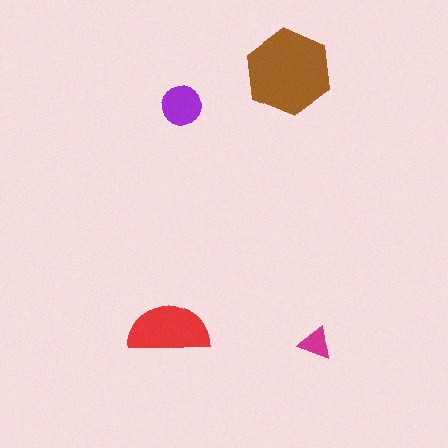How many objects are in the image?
There are 4 objects in the image.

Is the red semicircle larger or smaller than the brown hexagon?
Smaller.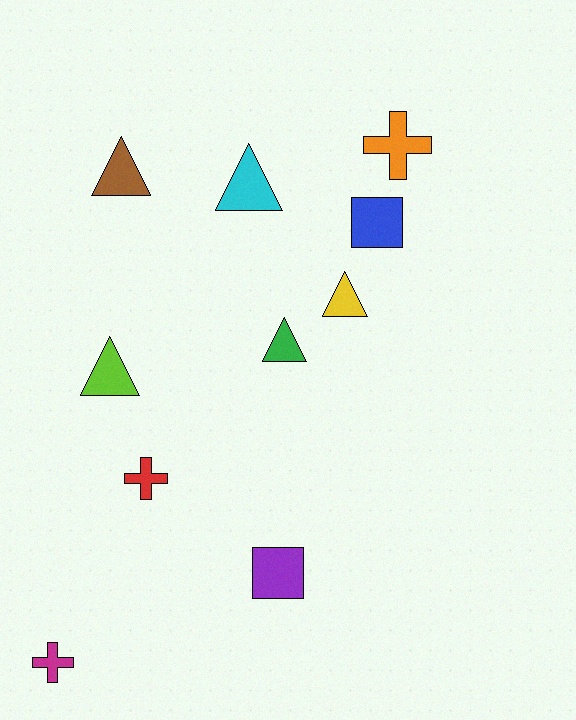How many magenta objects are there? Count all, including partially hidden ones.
There is 1 magenta object.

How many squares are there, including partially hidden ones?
There are 2 squares.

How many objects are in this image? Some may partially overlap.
There are 10 objects.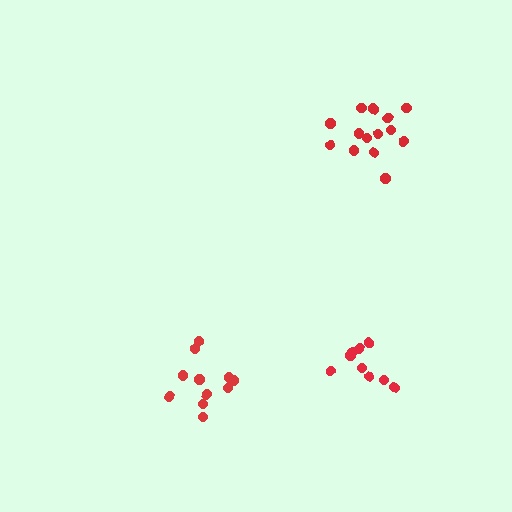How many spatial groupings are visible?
There are 3 spatial groupings.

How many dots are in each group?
Group 1: 9 dots, Group 2: 14 dots, Group 3: 11 dots (34 total).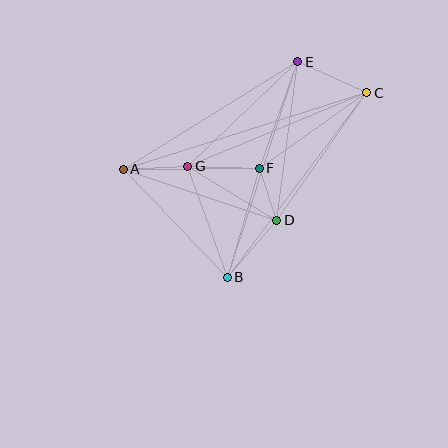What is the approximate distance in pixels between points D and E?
The distance between D and E is approximately 160 pixels.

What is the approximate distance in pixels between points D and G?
The distance between D and G is approximately 104 pixels.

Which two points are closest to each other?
Points D and F are closest to each other.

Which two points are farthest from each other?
Points A and C are farthest from each other.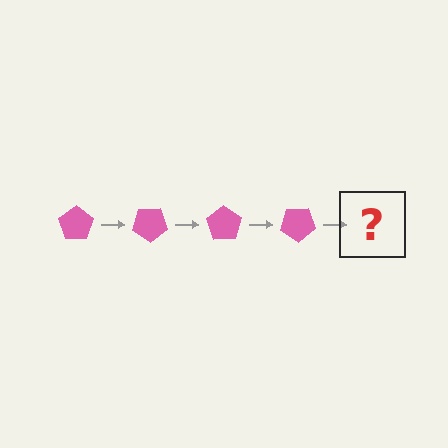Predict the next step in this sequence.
The next step is a pink pentagon rotated 140 degrees.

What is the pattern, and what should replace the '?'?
The pattern is that the pentagon rotates 35 degrees each step. The '?' should be a pink pentagon rotated 140 degrees.